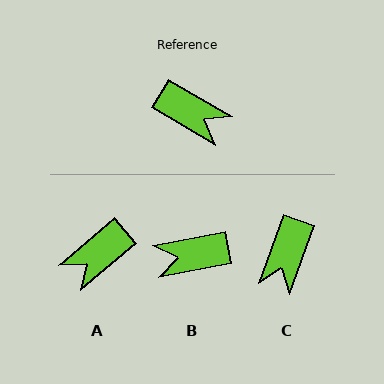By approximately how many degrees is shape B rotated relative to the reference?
Approximately 139 degrees clockwise.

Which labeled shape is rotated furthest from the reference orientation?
B, about 139 degrees away.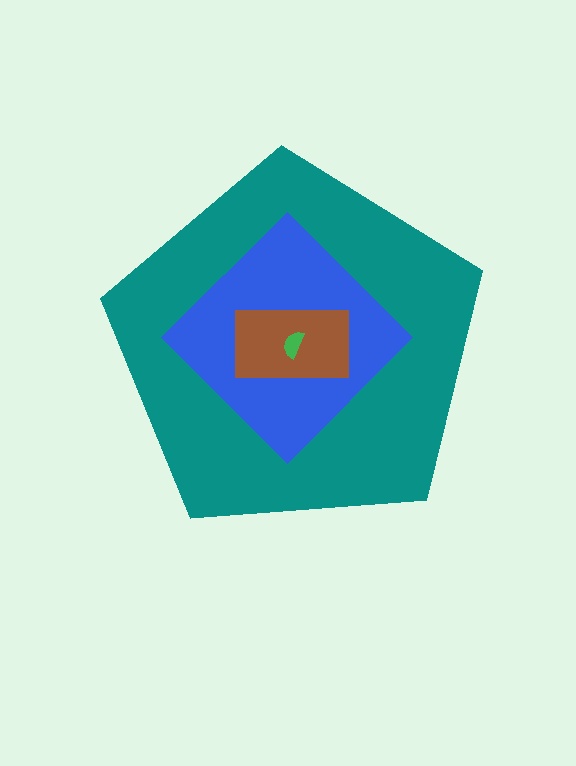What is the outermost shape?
The teal pentagon.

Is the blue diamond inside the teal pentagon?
Yes.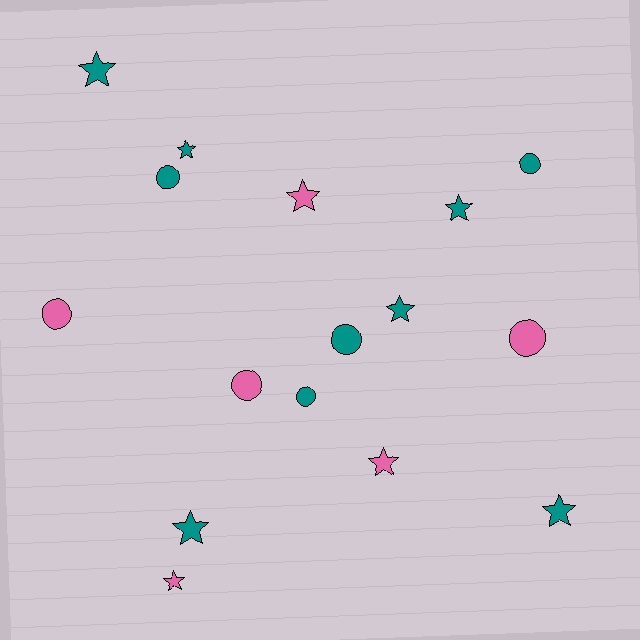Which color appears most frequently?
Teal, with 10 objects.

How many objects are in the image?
There are 16 objects.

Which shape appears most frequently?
Star, with 9 objects.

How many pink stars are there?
There are 3 pink stars.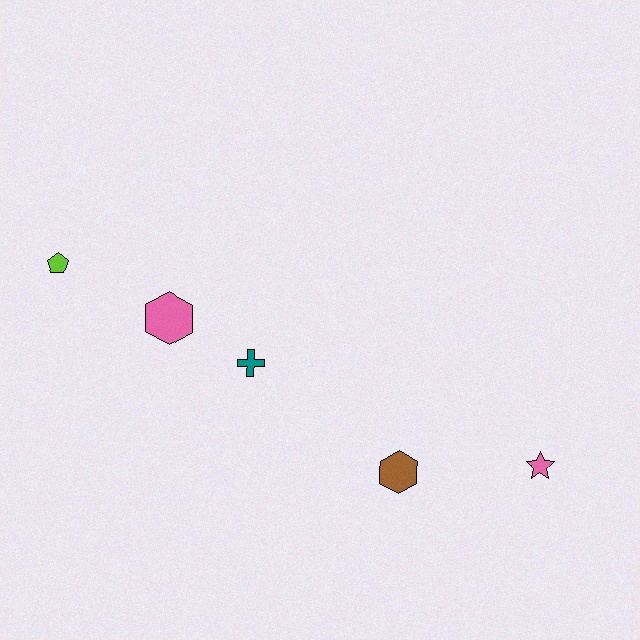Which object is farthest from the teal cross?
The pink star is farthest from the teal cross.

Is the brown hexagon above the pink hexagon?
No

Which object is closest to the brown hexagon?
The pink star is closest to the brown hexagon.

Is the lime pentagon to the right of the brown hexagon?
No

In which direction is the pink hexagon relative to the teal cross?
The pink hexagon is to the left of the teal cross.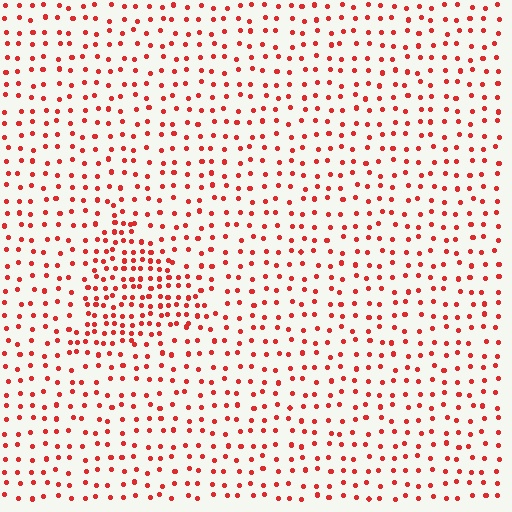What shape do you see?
I see a triangle.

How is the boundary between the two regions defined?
The boundary is defined by a change in element density (approximately 2.0x ratio). All elements are the same color, size, and shape.